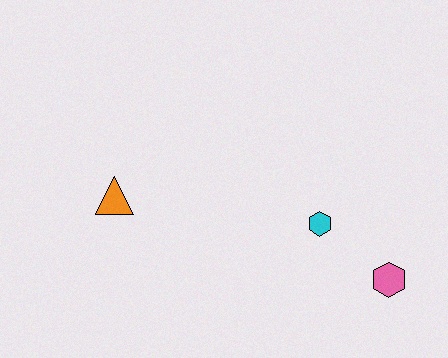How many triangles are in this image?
There is 1 triangle.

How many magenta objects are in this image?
There are no magenta objects.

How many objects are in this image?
There are 3 objects.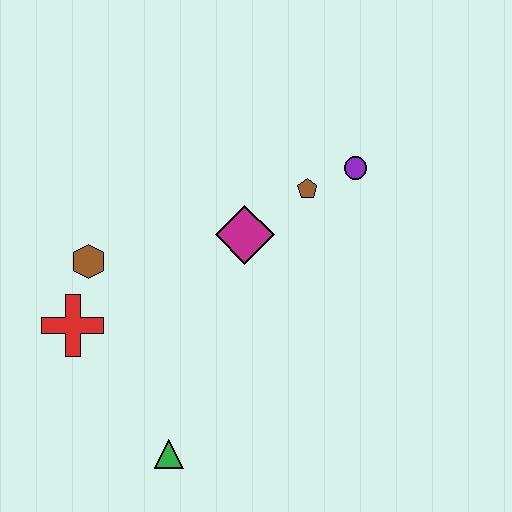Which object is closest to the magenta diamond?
The brown pentagon is closest to the magenta diamond.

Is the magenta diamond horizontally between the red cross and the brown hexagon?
No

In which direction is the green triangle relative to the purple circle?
The green triangle is below the purple circle.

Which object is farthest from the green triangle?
The purple circle is farthest from the green triangle.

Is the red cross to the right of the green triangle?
No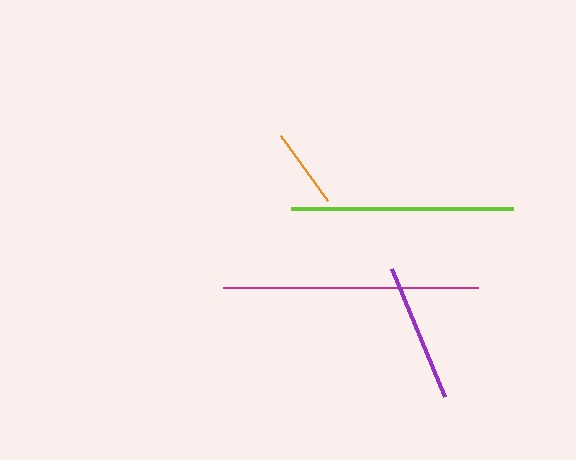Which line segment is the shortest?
The orange line is the shortest at approximately 80 pixels.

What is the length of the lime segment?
The lime segment is approximately 222 pixels long.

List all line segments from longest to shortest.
From longest to shortest: magenta, lime, purple, orange.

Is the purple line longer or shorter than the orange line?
The purple line is longer than the orange line.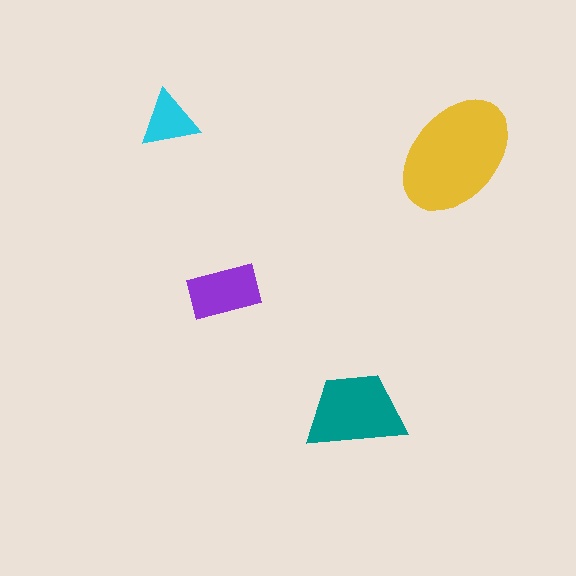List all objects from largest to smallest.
The yellow ellipse, the teal trapezoid, the purple rectangle, the cyan triangle.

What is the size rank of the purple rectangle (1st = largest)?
3rd.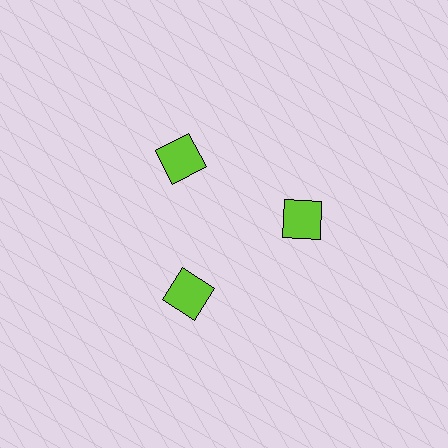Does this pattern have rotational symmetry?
Yes, this pattern has 3-fold rotational symmetry. It looks the same after rotating 120 degrees around the center.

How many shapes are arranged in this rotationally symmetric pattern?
There are 3 shapes, arranged in 3 groups of 1.